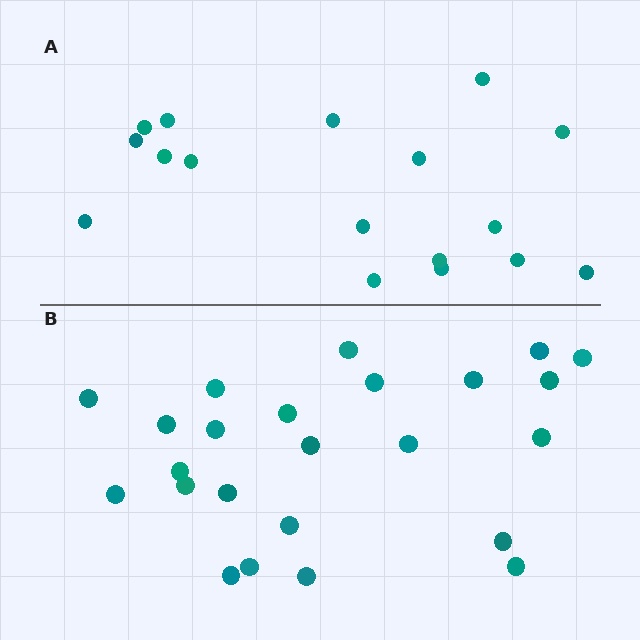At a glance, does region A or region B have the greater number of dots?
Region B (the bottom region) has more dots.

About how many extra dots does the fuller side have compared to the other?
Region B has roughly 8 or so more dots than region A.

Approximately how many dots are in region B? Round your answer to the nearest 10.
About 20 dots. (The exact count is 24, which rounds to 20.)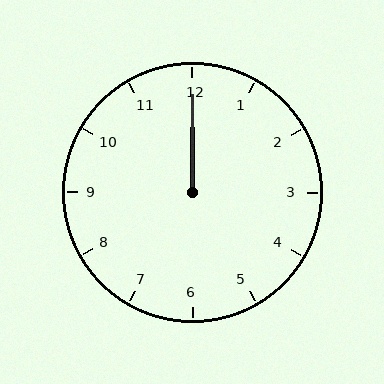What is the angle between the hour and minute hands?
Approximately 0 degrees.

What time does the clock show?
12:00.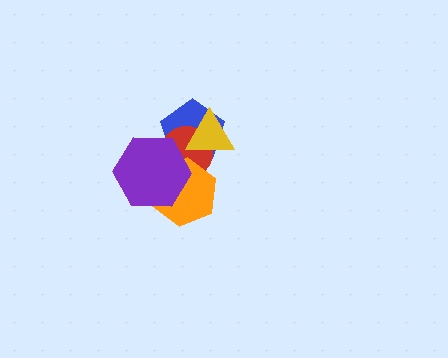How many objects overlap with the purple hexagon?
3 objects overlap with the purple hexagon.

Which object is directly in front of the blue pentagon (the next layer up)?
The red circle is directly in front of the blue pentagon.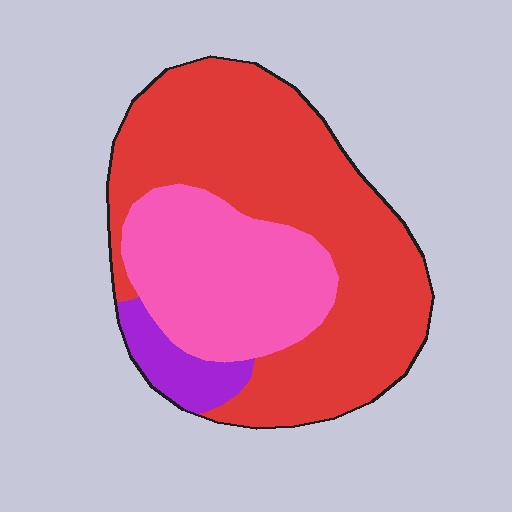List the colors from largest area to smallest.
From largest to smallest: red, pink, purple.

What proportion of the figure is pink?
Pink covers 30% of the figure.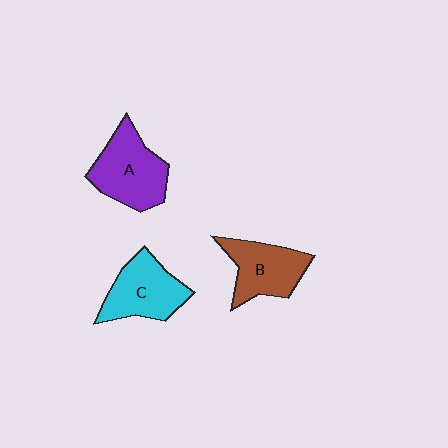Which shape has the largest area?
Shape A (purple).